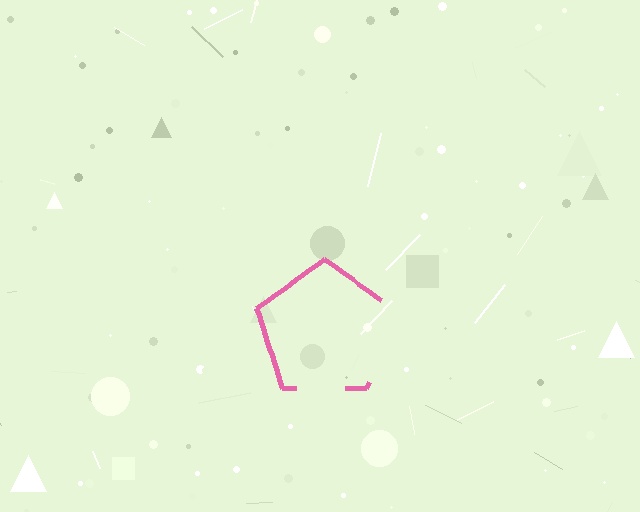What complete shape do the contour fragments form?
The contour fragments form a pentagon.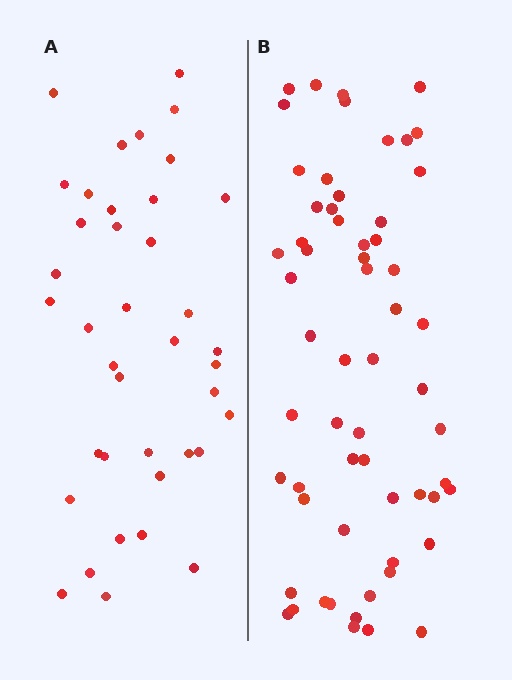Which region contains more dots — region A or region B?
Region B (the right region) has more dots.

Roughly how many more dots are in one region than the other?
Region B has approximately 20 more dots than region A.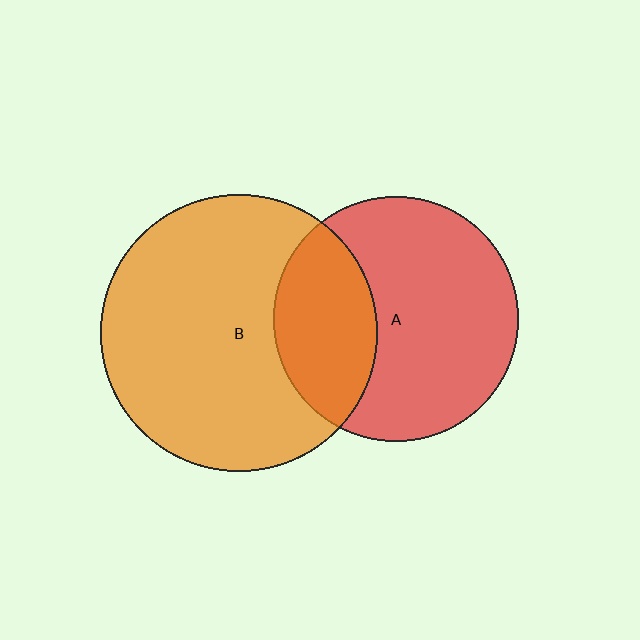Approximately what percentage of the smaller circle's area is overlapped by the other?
Approximately 30%.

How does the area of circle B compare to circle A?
Approximately 1.3 times.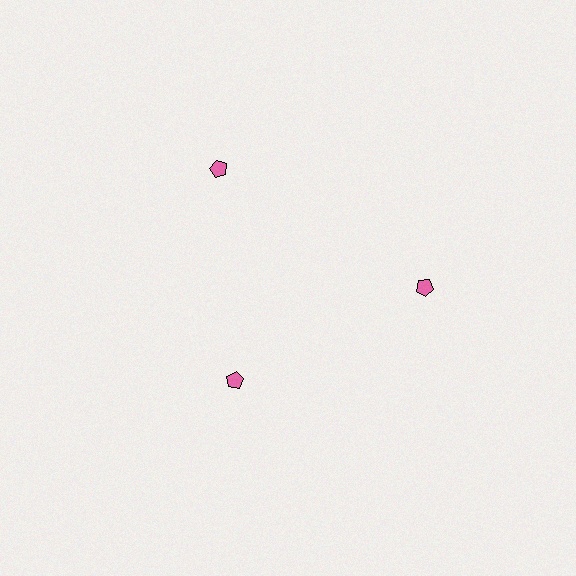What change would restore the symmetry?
The symmetry would be restored by moving it outward, back onto the ring so that all 3 pentagons sit at equal angles and equal distance from the center.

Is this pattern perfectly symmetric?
No. The 3 pink pentagons are arranged in a ring, but one element near the 7 o'clock position is pulled inward toward the center, breaking the 3-fold rotational symmetry.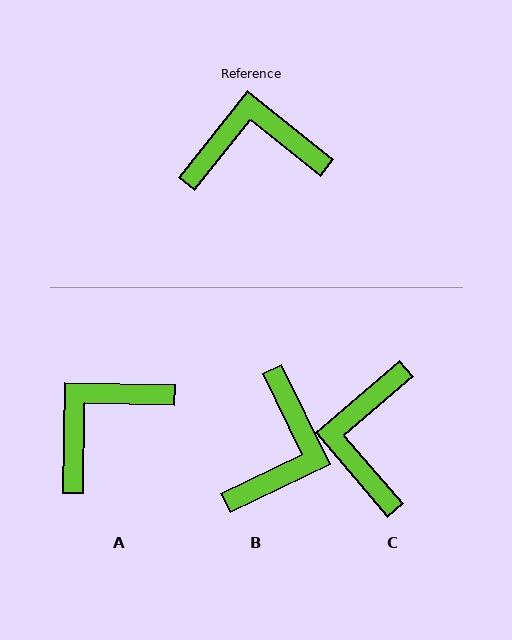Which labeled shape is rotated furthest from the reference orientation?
B, about 116 degrees away.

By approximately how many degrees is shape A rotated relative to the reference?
Approximately 37 degrees counter-clockwise.